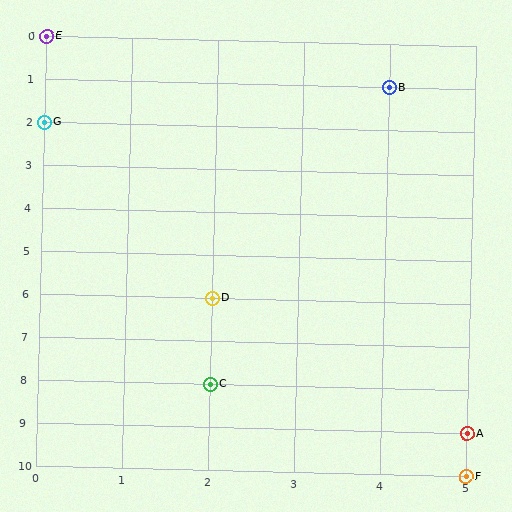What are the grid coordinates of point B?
Point B is at grid coordinates (4, 1).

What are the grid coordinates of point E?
Point E is at grid coordinates (0, 0).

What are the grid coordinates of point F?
Point F is at grid coordinates (5, 10).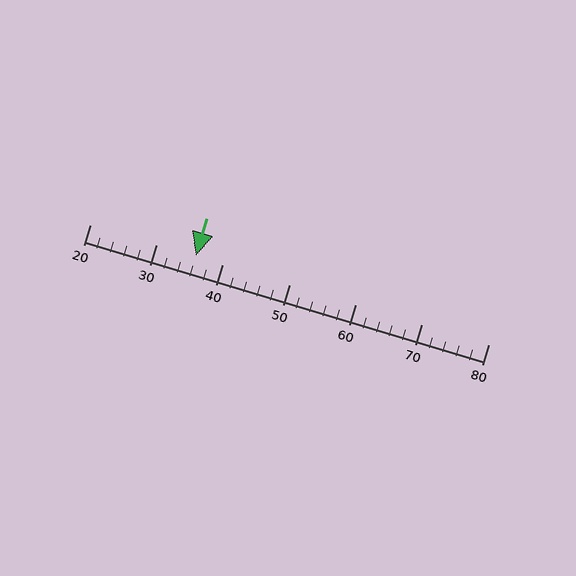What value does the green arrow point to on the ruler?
The green arrow points to approximately 36.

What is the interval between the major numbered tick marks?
The major tick marks are spaced 10 units apart.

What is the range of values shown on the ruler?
The ruler shows values from 20 to 80.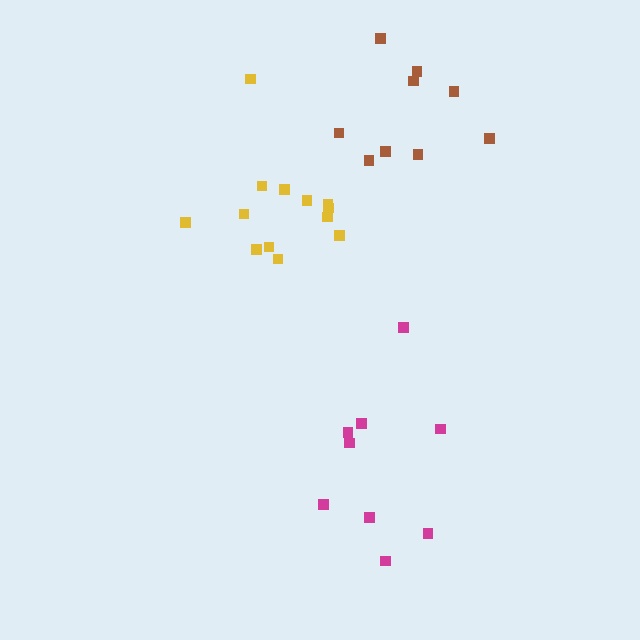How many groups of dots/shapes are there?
There are 3 groups.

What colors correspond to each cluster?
The clusters are colored: yellow, magenta, brown.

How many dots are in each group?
Group 1: 13 dots, Group 2: 9 dots, Group 3: 9 dots (31 total).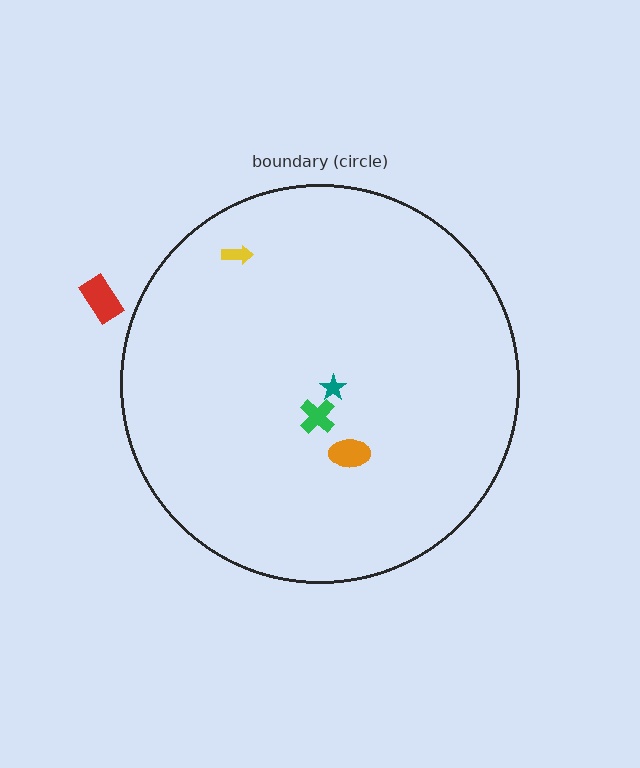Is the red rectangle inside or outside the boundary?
Outside.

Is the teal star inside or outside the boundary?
Inside.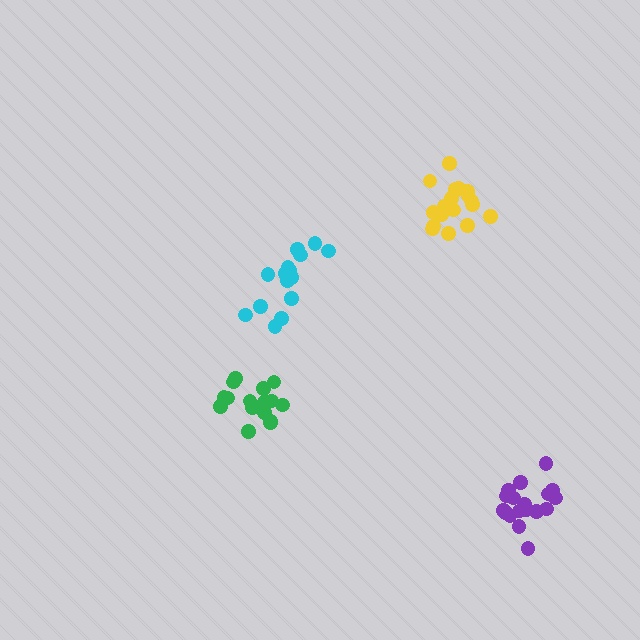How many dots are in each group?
Group 1: 17 dots, Group 2: 16 dots, Group 3: 18 dots, Group 4: 20 dots (71 total).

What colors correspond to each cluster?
The clusters are colored: green, cyan, purple, yellow.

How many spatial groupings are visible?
There are 4 spatial groupings.